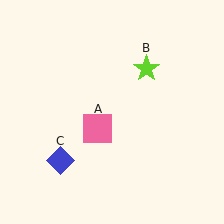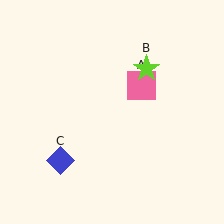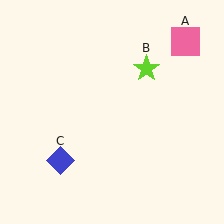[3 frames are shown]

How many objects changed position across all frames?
1 object changed position: pink square (object A).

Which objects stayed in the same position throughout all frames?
Lime star (object B) and blue diamond (object C) remained stationary.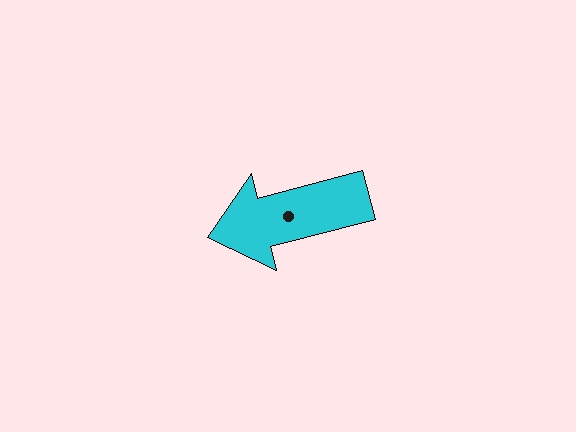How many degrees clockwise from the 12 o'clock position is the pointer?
Approximately 255 degrees.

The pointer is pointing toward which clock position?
Roughly 9 o'clock.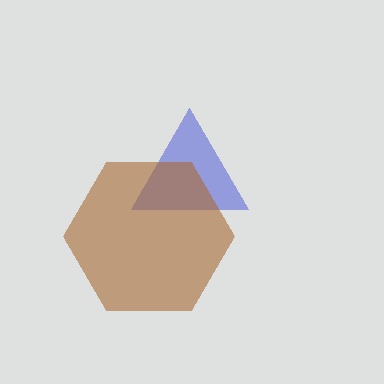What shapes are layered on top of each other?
The layered shapes are: a blue triangle, a brown hexagon.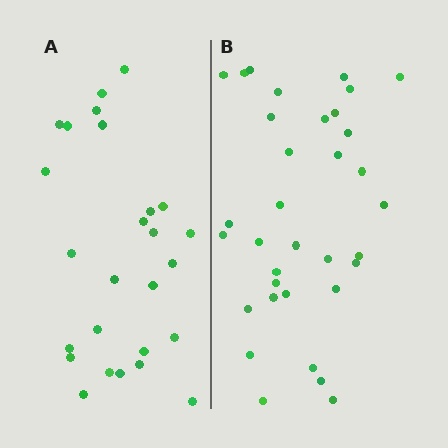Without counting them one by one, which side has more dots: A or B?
Region B (the right region) has more dots.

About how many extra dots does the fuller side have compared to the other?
Region B has roughly 8 or so more dots than region A.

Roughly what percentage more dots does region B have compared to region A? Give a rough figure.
About 30% more.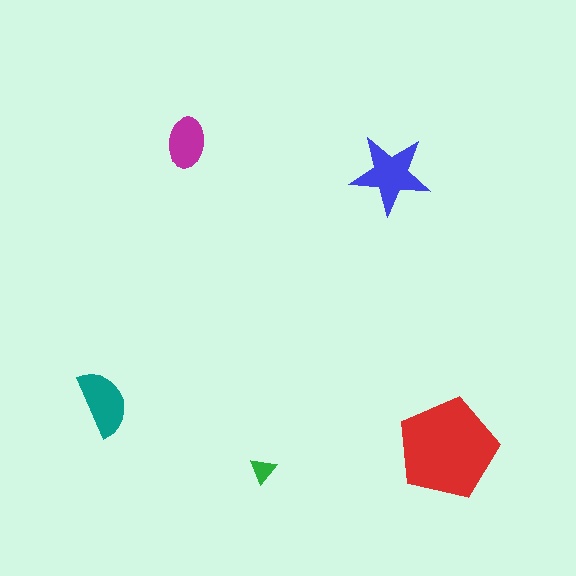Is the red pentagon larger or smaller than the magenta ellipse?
Larger.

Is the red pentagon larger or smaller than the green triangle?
Larger.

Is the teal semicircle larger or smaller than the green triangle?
Larger.